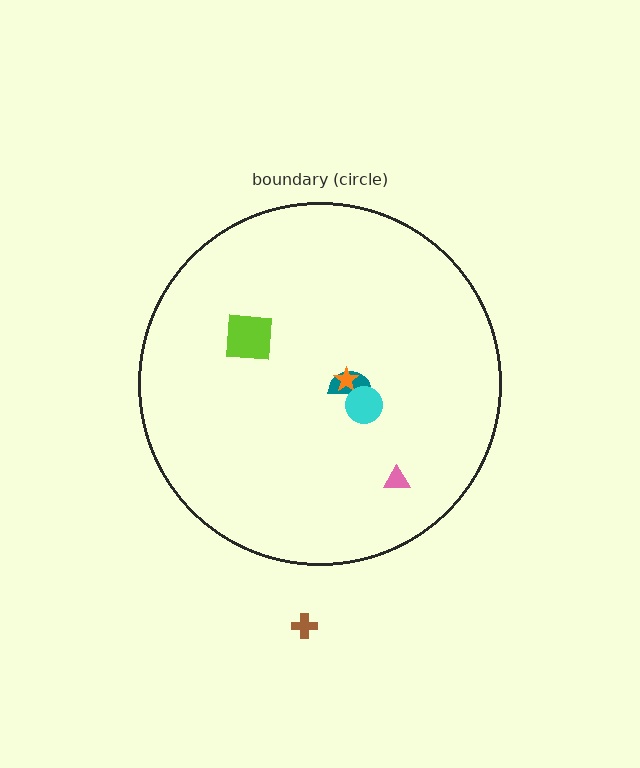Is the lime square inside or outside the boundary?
Inside.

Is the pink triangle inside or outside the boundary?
Inside.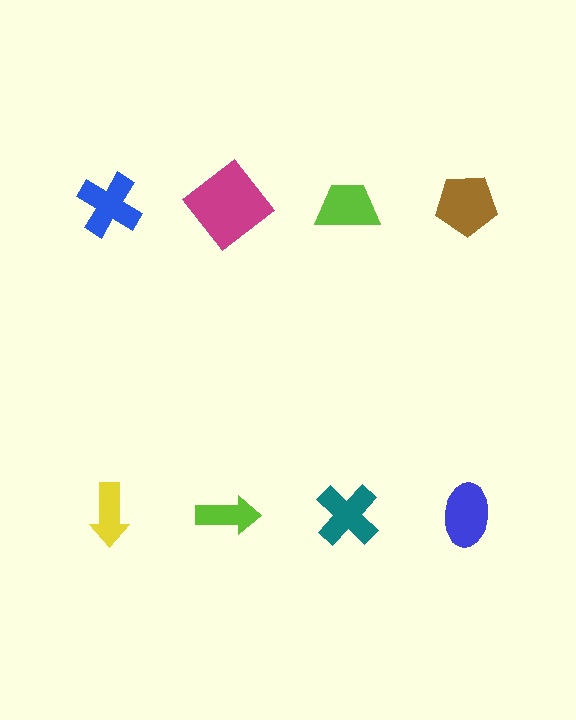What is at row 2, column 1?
A yellow arrow.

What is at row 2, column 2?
A lime arrow.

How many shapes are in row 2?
4 shapes.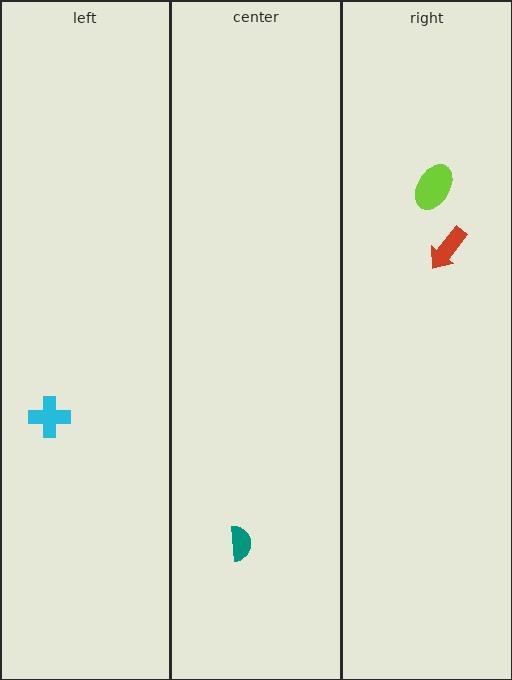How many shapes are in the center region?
1.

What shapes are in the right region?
The red arrow, the lime ellipse.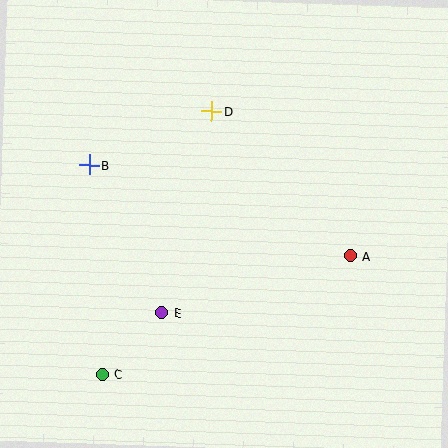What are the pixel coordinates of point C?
Point C is at (102, 374).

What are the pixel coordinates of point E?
Point E is at (162, 312).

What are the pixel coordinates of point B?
Point B is at (89, 165).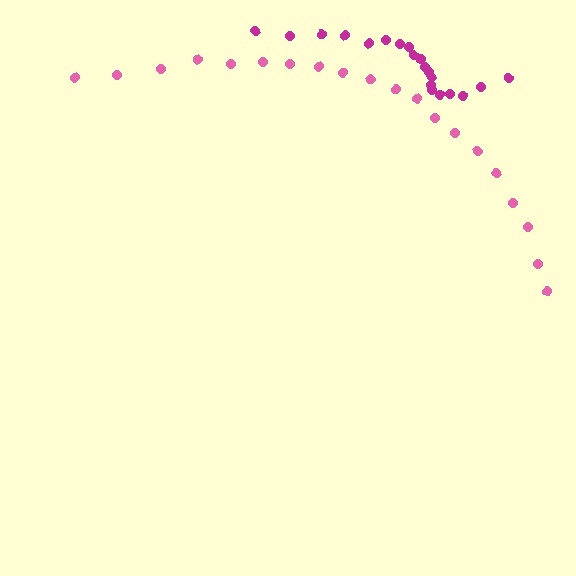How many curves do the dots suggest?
There are 2 distinct paths.